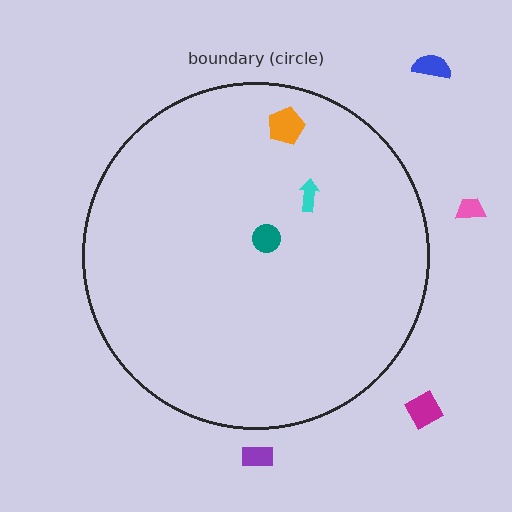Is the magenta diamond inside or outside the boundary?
Outside.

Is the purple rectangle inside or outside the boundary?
Outside.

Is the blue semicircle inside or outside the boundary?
Outside.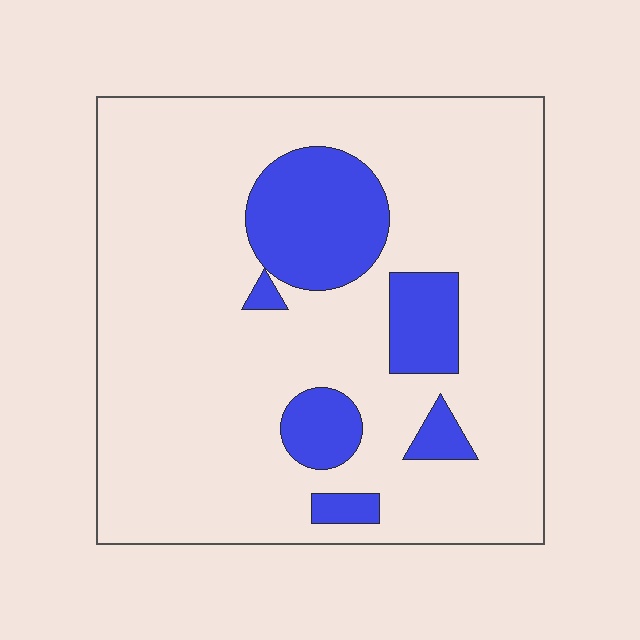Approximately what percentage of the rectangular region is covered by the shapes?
Approximately 15%.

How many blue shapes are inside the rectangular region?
6.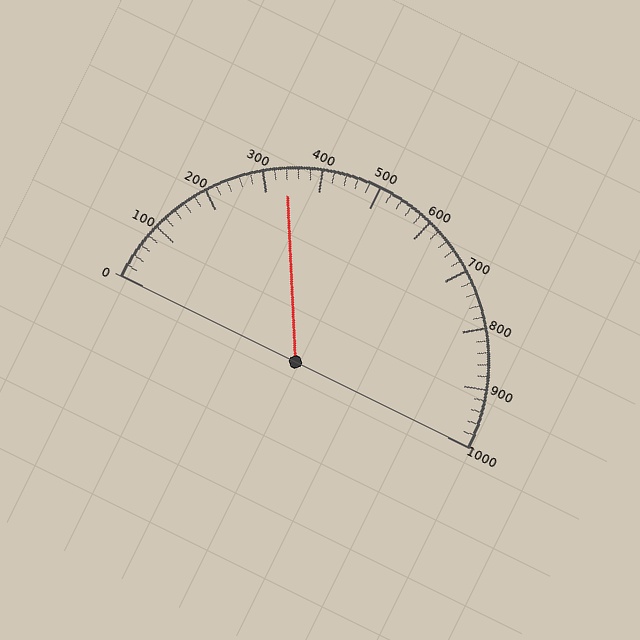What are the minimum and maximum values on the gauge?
The gauge ranges from 0 to 1000.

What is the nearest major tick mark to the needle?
The nearest major tick mark is 300.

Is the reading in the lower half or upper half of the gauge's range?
The reading is in the lower half of the range (0 to 1000).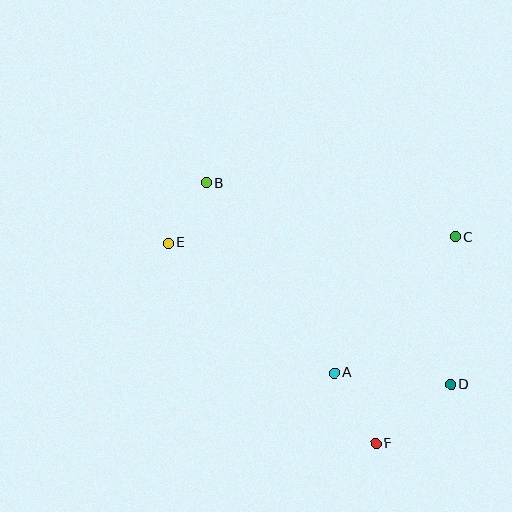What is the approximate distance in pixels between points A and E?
The distance between A and E is approximately 211 pixels.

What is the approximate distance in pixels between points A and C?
The distance between A and C is approximately 182 pixels.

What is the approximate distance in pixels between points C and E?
The distance between C and E is approximately 287 pixels.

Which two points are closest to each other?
Points B and E are closest to each other.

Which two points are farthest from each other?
Points B and D are farthest from each other.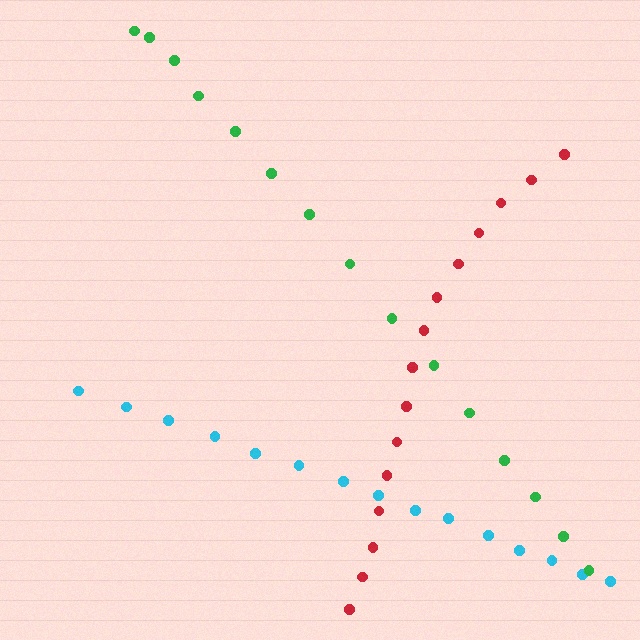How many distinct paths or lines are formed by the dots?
There are 3 distinct paths.